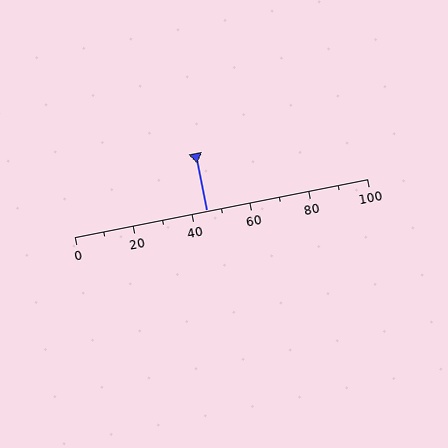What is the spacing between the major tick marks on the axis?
The major ticks are spaced 20 apart.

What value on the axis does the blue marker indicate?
The marker indicates approximately 45.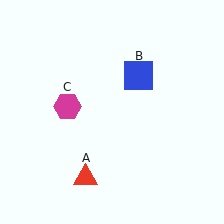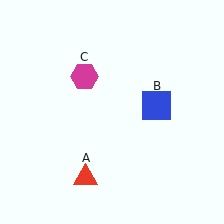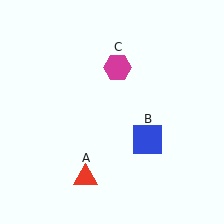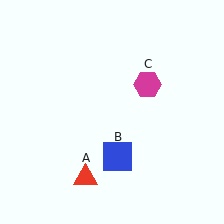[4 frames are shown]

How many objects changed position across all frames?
2 objects changed position: blue square (object B), magenta hexagon (object C).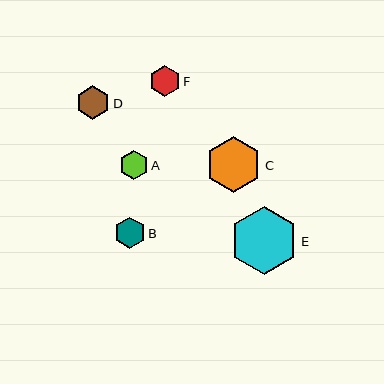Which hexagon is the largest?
Hexagon E is the largest with a size of approximately 68 pixels.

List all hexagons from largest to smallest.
From largest to smallest: E, C, D, B, F, A.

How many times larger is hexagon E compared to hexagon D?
Hexagon E is approximately 2.0 times the size of hexagon D.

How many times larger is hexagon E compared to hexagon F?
Hexagon E is approximately 2.2 times the size of hexagon F.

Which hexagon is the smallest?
Hexagon A is the smallest with a size of approximately 29 pixels.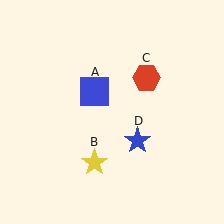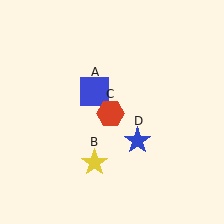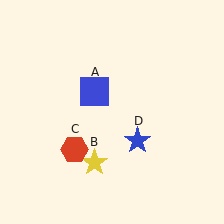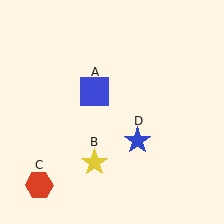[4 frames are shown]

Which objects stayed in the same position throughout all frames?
Blue square (object A) and yellow star (object B) and blue star (object D) remained stationary.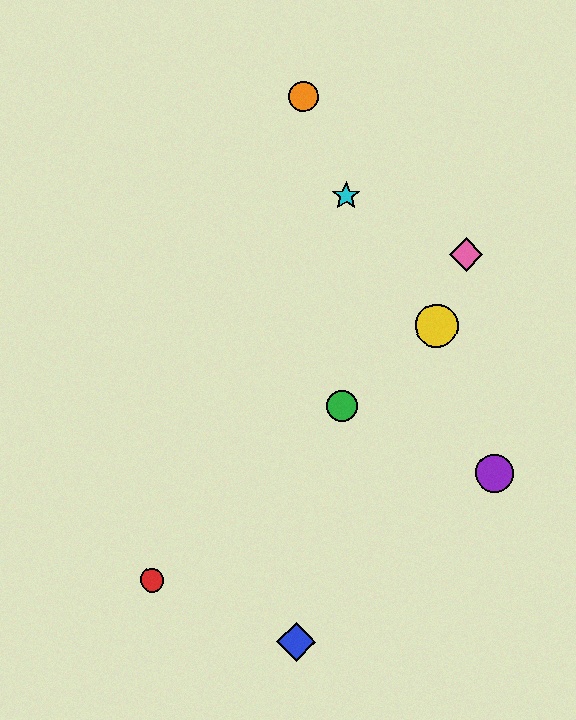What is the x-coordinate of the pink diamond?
The pink diamond is at x≈466.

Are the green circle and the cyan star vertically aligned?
Yes, both are at x≈342.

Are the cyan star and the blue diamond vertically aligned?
No, the cyan star is at x≈346 and the blue diamond is at x≈296.